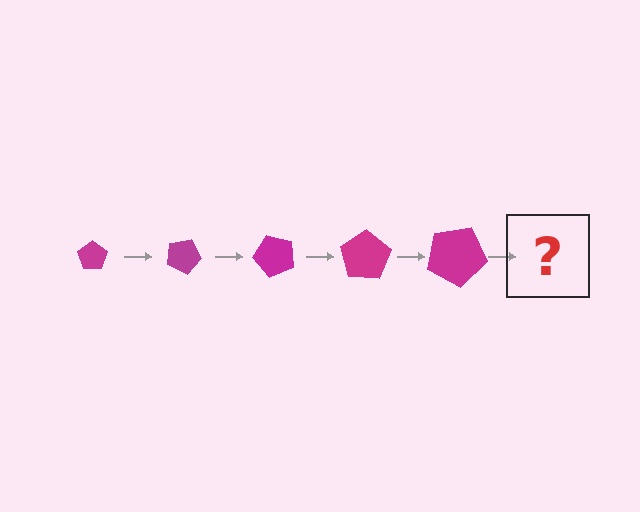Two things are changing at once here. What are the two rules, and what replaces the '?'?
The two rules are that the pentagon grows larger each step and it rotates 25 degrees each step. The '?' should be a pentagon, larger than the previous one and rotated 125 degrees from the start.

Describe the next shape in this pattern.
It should be a pentagon, larger than the previous one and rotated 125 degrees from the start.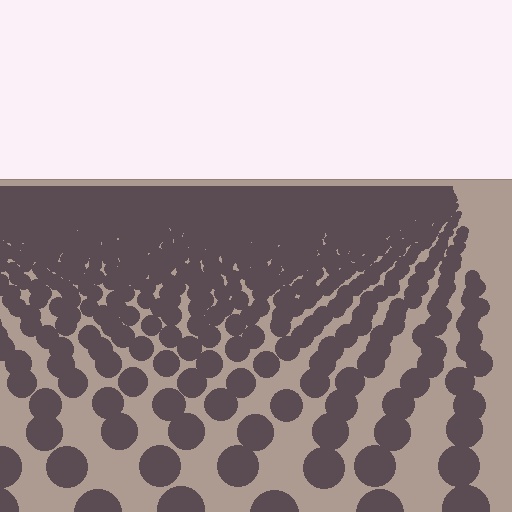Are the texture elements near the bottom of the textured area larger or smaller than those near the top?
Larger. Near the bottom, elements are closer to the viewer and appear at a bigger on-screen size.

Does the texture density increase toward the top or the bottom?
Density increases toward the top.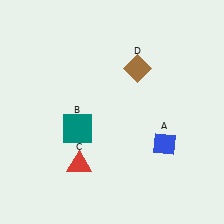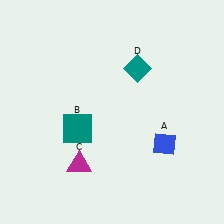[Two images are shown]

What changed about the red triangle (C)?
In Image 1, C is red. In Image 2, it changed to magenta.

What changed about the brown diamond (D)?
In Image 1, D is brown. In Image 2, it changed to teal.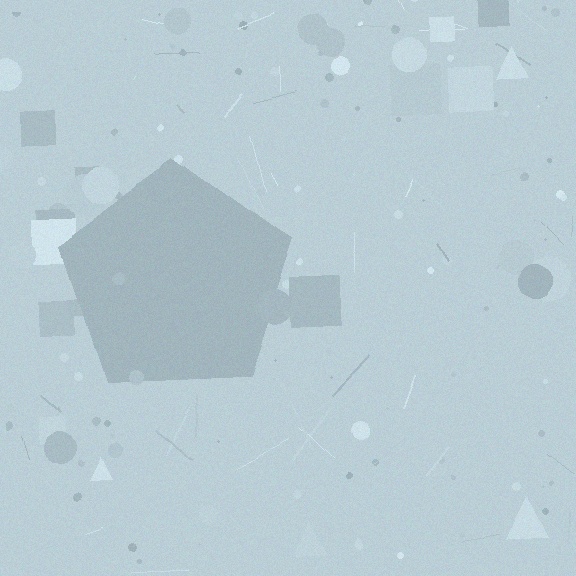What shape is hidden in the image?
A pentagon is hidden in the image.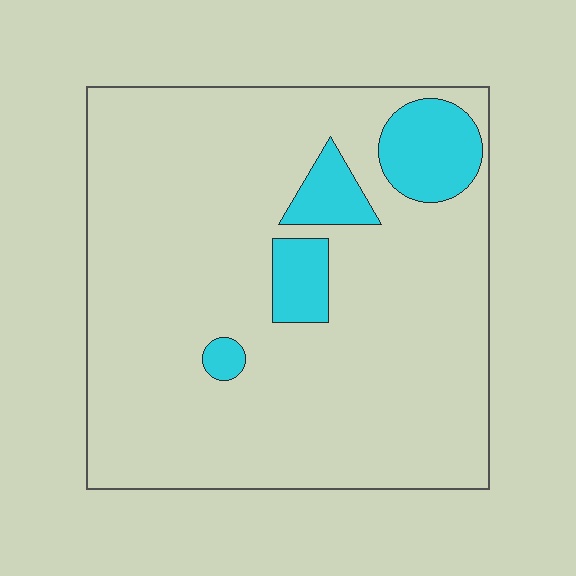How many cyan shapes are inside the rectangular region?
4.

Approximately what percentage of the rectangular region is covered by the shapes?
Approximately 10%.